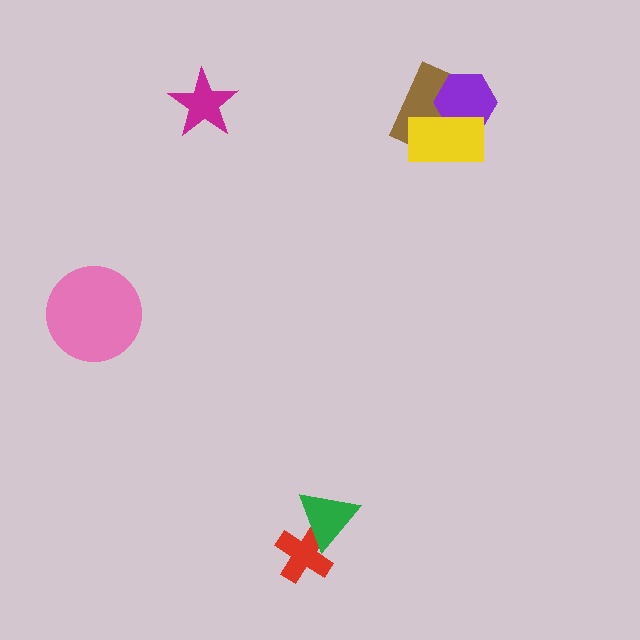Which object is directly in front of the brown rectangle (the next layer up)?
The purple hexagon is directly in front of the brown rectangle.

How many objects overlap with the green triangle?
1 object overlaps with the green triangle.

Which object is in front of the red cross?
The green triangle is in front of the red cross.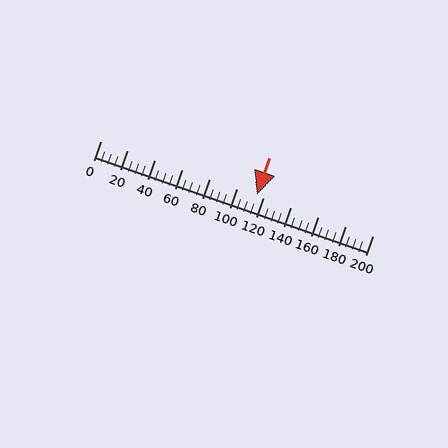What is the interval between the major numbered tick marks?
The major tick marks are spaced 20 units apart.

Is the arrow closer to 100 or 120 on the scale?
The arrow is closer to 120.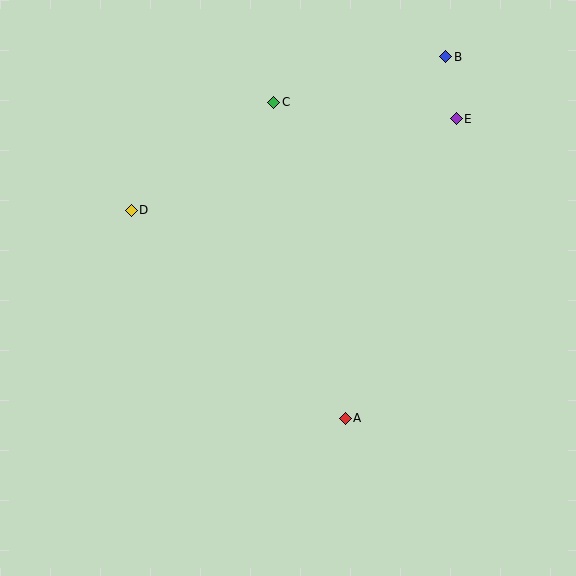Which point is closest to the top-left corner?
Point D is closest to the top-left corner.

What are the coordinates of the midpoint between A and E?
The midpoint between A and E is at (401, 269).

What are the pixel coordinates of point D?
Point D is at (131, 210).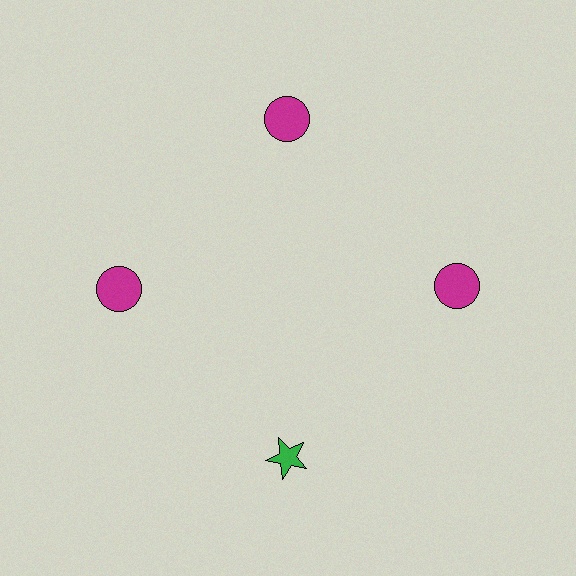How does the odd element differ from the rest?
It differs in both color (green instead of magenta) and shape (star instead of circle).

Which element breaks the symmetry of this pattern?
The green star at roughly the 6 o'clock position breaks the symmetry. All other shapes are magenta circles.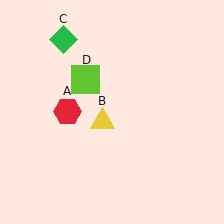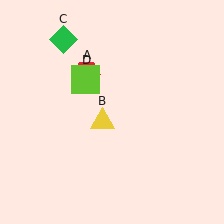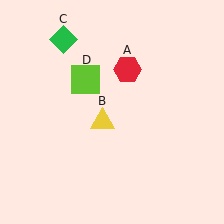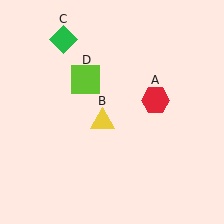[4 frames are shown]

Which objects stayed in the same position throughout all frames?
Yellow triangle (object B) and green diamond (object C) and lime square (object D) remained stationary.